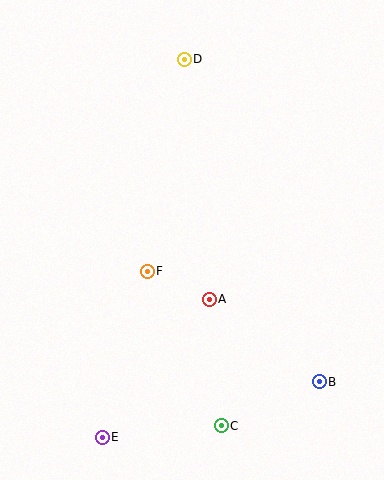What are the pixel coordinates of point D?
Point D is at (184, 59).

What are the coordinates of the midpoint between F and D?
The midpoint between F and D is at (166, 165).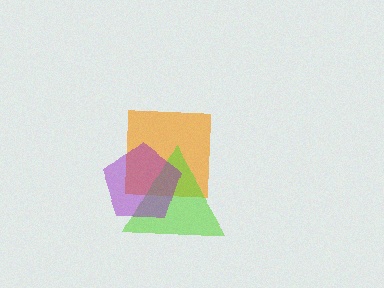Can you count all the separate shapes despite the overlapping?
Yes, there are 3 separate shapes.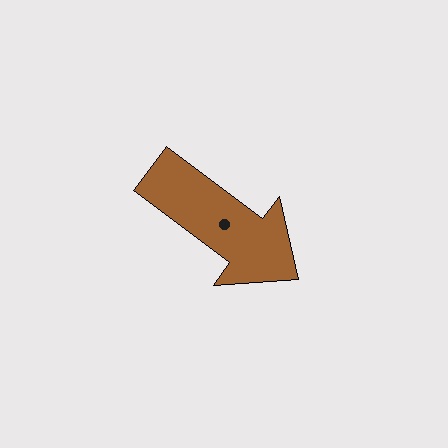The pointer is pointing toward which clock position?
Roughly 4 o'clock.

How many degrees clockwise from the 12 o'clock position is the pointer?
Approximately 127 degrees.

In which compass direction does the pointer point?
Southeast.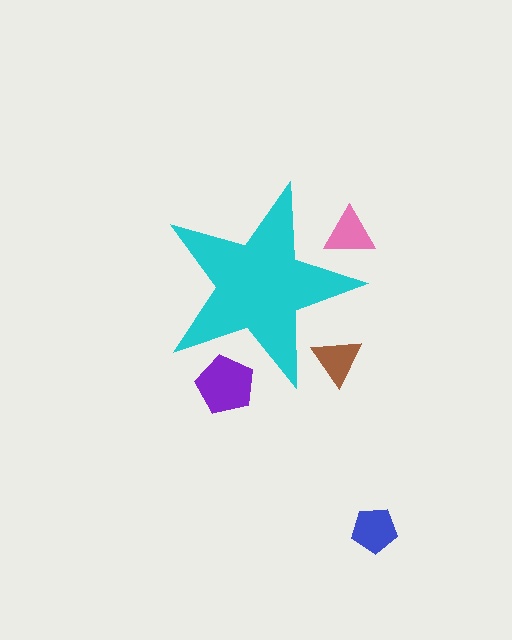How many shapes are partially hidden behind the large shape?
3 shapes are partially hidden.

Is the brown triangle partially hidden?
Yes, the brown triangle is partially hidden behind the cyan star.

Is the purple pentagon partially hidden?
Yes, the purple pentagon is partially hidden behind the cyan star.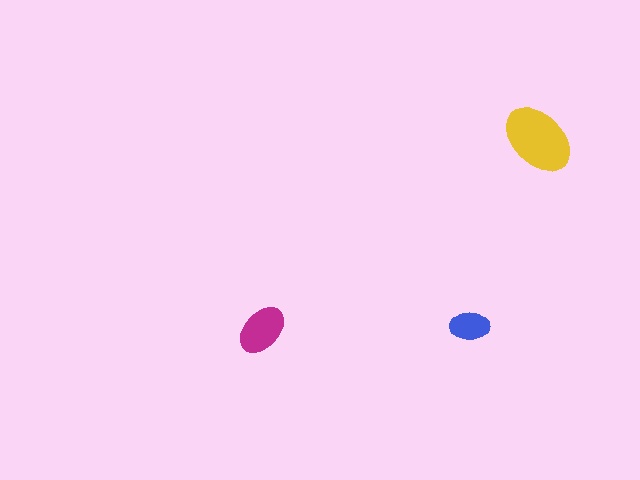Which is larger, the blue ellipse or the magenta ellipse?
The magenta one.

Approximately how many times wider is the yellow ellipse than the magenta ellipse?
About 1.5 times wider.